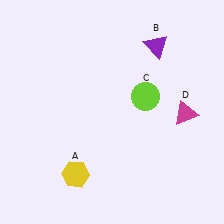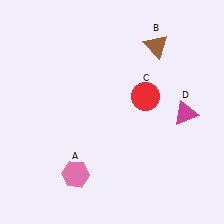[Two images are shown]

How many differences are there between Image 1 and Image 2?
There are 3 differences between the two images.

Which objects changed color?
A changed from yellow to pink. B changed from purple to brown. C changed from lime to red.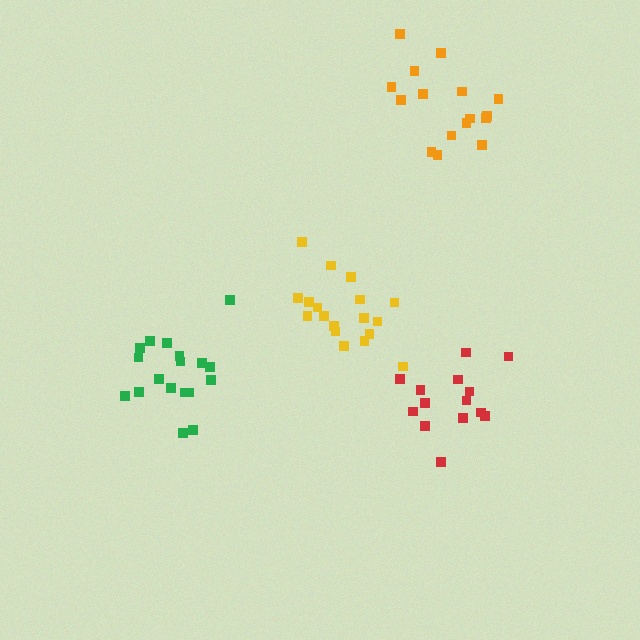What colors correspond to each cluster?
The clusters are colored: green, orange, red, yellow.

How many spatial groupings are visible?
There are 4 spatial groupings.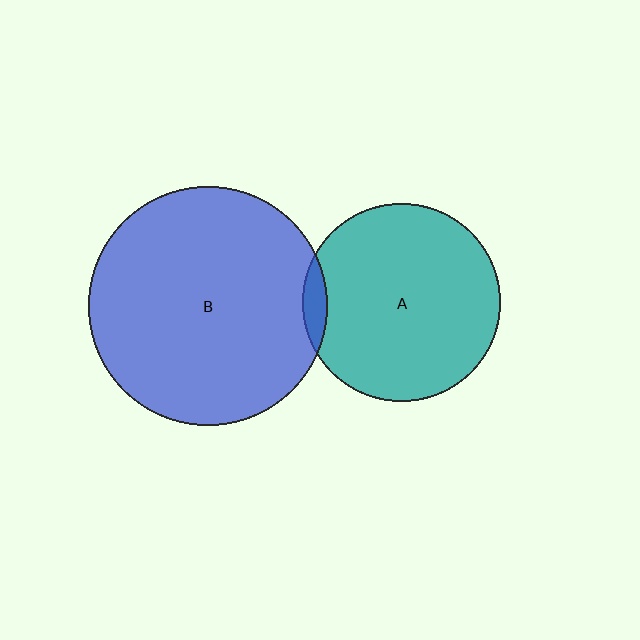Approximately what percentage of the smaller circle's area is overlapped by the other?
Approximately 5%.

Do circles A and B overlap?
Yes.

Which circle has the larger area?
Circle B (blue).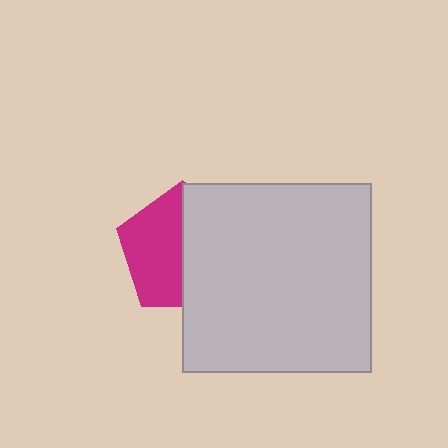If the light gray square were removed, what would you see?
You would see the complete magenta pentagon.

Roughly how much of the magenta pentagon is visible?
About half of it is visible (roughly 49%).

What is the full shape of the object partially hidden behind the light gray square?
The partially hidden object is a magenta pentagon.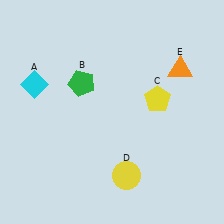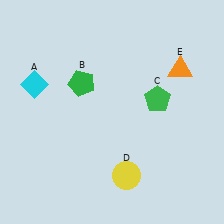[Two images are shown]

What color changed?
The pentagon (C) changed from yellow in Image 1 to green in Image 2.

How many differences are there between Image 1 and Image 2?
There is 1 difference between the two images.